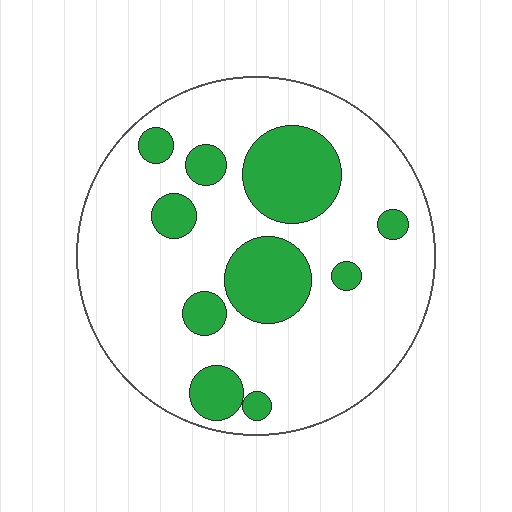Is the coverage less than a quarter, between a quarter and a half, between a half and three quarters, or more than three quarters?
Less than a quarter.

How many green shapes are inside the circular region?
10.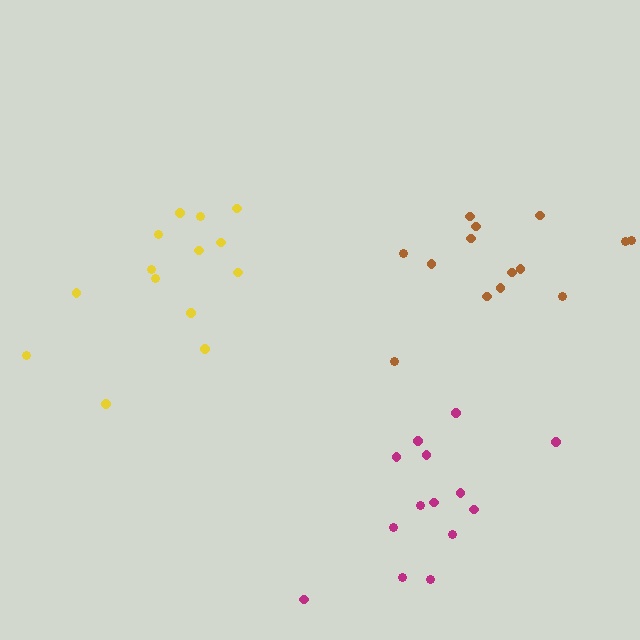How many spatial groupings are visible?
There are 3 spatial groupings.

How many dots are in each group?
Group 1: 14 dots, Group 2: 14 dots, Group 3: 14 dots (42 total).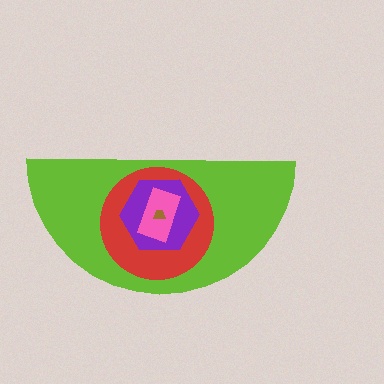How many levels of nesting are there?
5.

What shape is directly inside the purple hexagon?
The pink rectangle.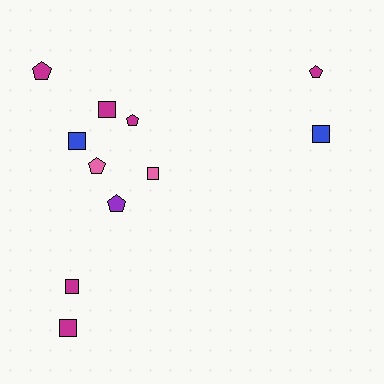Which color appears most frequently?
Magenta, with 6 objects.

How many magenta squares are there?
There are 3 magenta squares.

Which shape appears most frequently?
Square, with 6 objects.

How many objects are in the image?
There are 11 objects.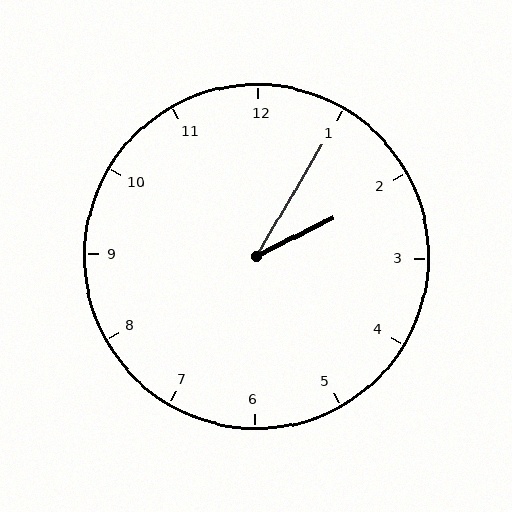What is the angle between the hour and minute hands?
Approximately 32 degrees.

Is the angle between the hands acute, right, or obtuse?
It is acute.